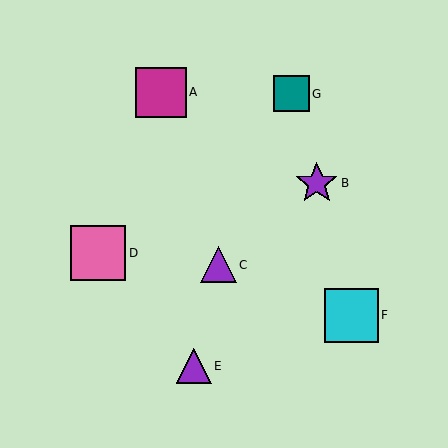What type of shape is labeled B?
Shape B is a purple star.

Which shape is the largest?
The pink square (labeled D) is the largest.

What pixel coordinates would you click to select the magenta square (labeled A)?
Click at (161, 92) to select the magenta square A.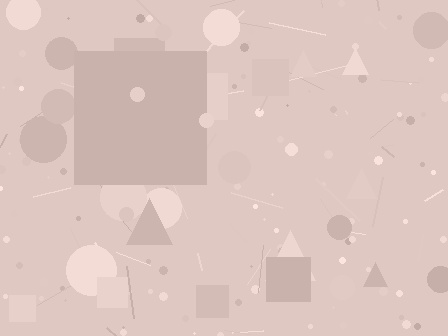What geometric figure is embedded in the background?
A square is embedded in the background.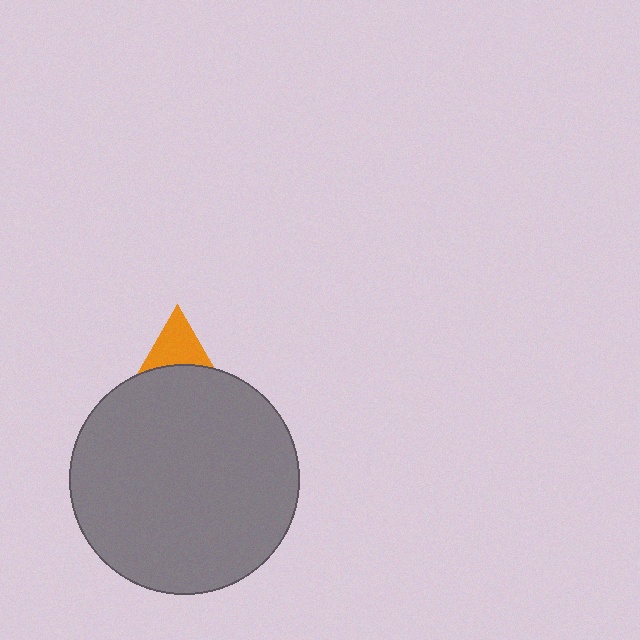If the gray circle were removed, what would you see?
You would see the complete orange triangle.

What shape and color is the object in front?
The object in front is a gray circle.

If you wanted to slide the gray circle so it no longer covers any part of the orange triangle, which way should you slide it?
Slide it down — that is the most direct way to separate the two shapes.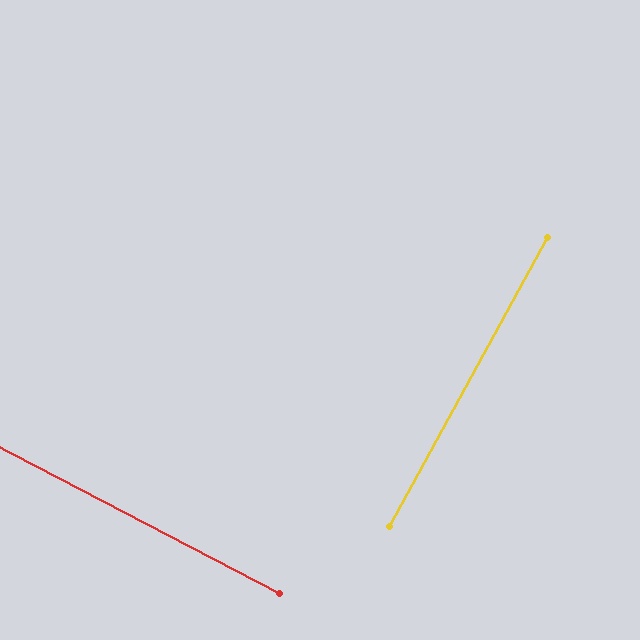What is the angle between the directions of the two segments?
Approximately 89 degrees.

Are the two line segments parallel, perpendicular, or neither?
Perpendicular — they meet at approximately 89°.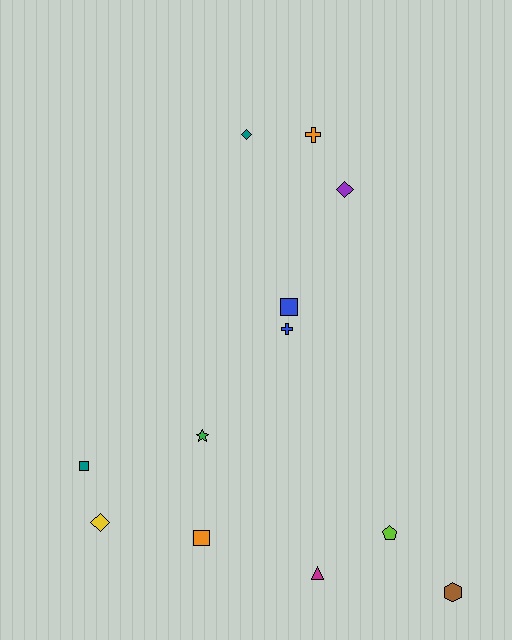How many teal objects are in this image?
There are 2 teal objects.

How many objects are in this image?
There are 12 objects.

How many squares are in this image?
There are 3 squares.